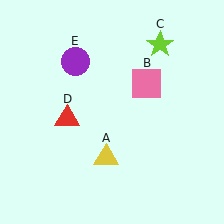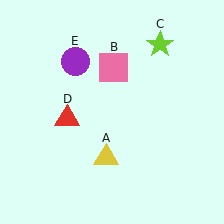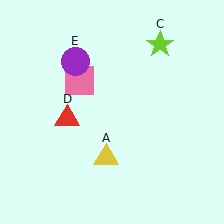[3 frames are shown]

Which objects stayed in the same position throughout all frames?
Yellow triangle (object A) and lime star (object C) and red triangle (object D) and purple circle (object E) remained stationary.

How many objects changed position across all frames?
1 object changed position: pink square (object B).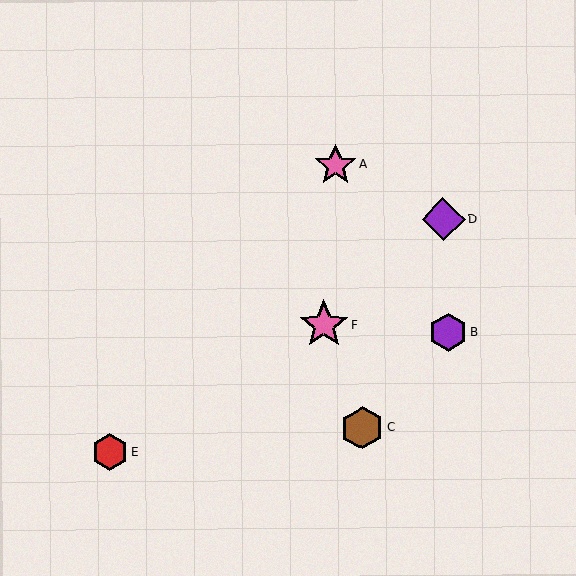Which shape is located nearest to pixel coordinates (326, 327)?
The pink star (labeled F) at (324, 324) is nearest to that location.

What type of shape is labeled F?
Shape F is a pink star.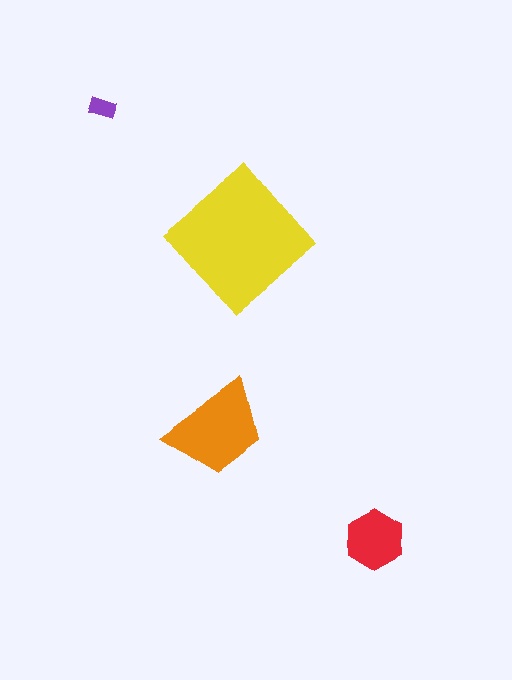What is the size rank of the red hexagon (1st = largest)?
3rd.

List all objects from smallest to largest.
The purple rectangle, the red hexagon, the orange trapezoid, the yellow diamond.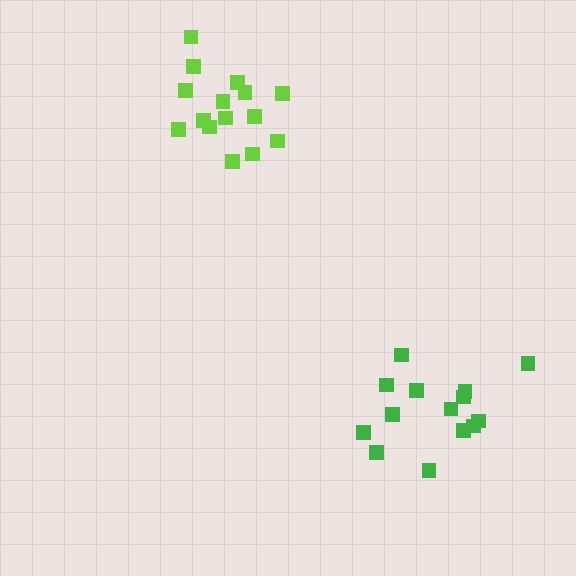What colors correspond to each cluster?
The clusters are colored: lime, green.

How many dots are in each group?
Group 1: 15 dots, Group 2: 14 dots (29 total).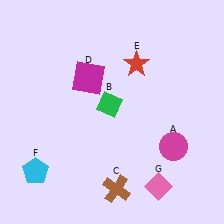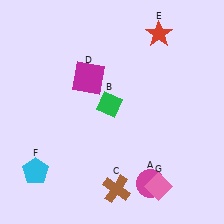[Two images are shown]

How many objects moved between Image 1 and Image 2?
2 objects moved between the two images.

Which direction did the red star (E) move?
The red star (E) moved up.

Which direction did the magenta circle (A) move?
The magenta circle (A) moved down.